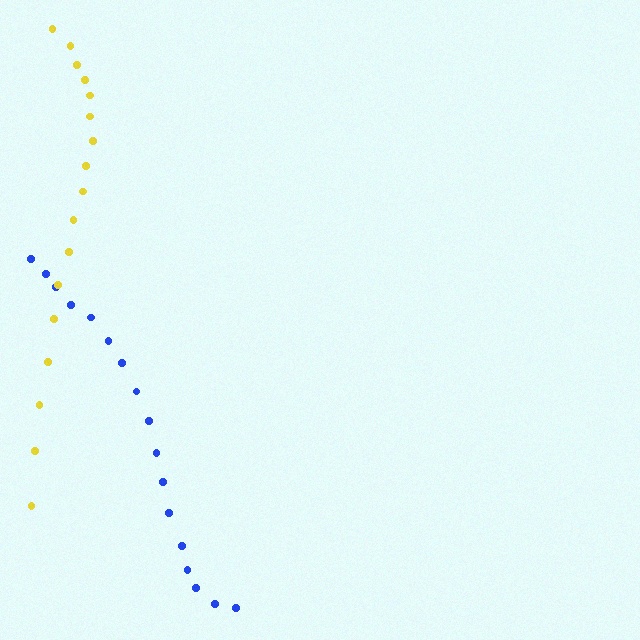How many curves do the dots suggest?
There are 2 distinct paths.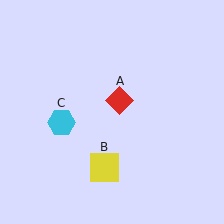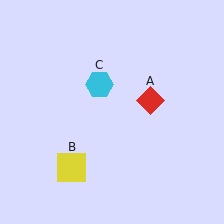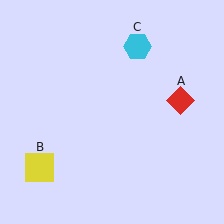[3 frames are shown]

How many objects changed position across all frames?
3 objects changed position: red diamond (object A), yellow square (object B), cyan hexagon (object C).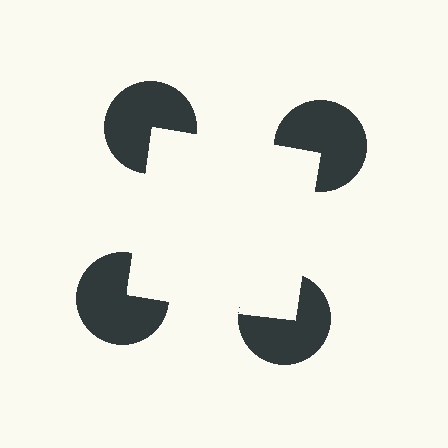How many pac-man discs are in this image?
There are 4 — one at each vertex of the illusory square.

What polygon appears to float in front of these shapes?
An illusory square — its edges are inferred from the aligned wedge cuts in the pac-man discs, not physically drawn.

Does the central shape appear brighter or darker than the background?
It typically appears slightly brighter than the background, even though no actual brightness change is drawn.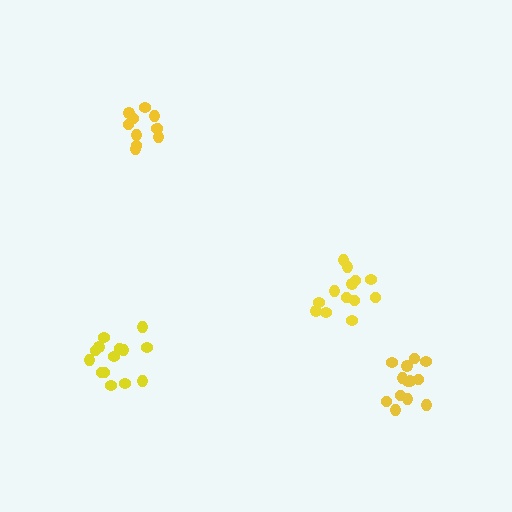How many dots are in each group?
Group 1: 11 dots, Group 2: 13 dots, Group 3: 14 dots, Group 4: 13 dots (51 total).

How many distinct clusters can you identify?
There are 4 distinct clusters.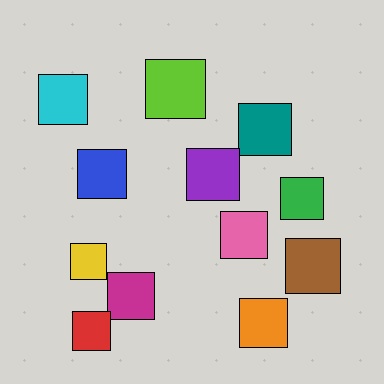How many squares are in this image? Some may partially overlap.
There are 12 squares.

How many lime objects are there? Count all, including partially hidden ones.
There is 1 lime object.